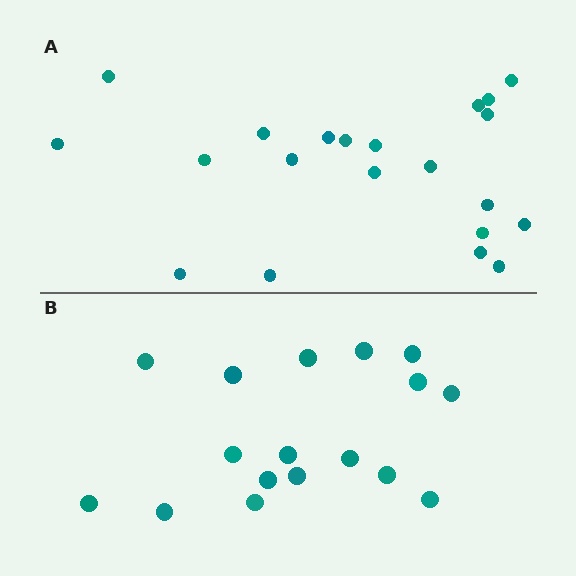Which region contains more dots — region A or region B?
Region A (the top region) has more dots.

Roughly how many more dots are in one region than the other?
Region A has about 4 more dots than region B.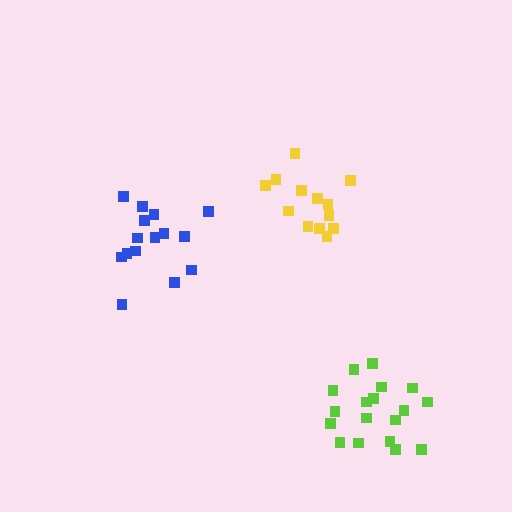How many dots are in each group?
Group 1: 13 dots, Group 2: 15 dots, Group 3: 18 dots (46 total).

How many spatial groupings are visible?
There are 3 spatial groupings.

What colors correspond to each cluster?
The clusters are colored: yellow, blue, lime.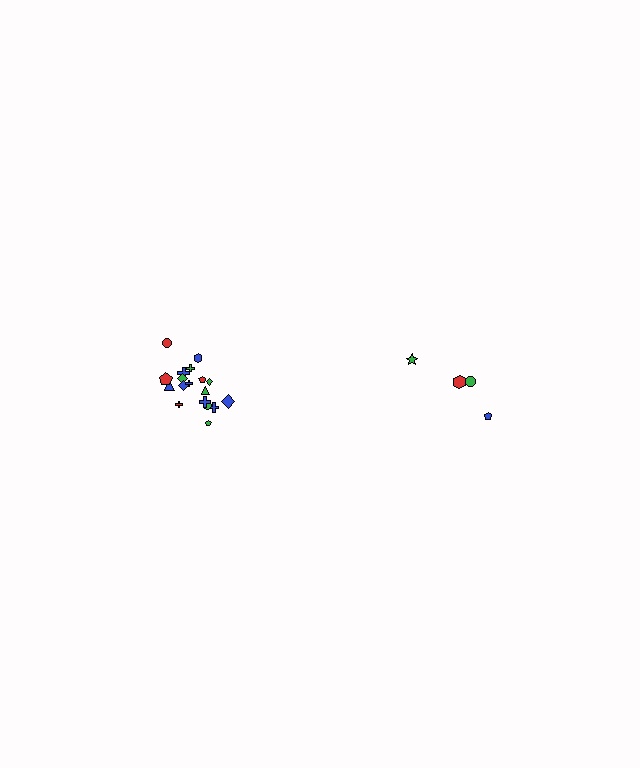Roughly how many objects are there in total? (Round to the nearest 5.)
Roughly 20 objects in total.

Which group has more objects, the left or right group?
The left group.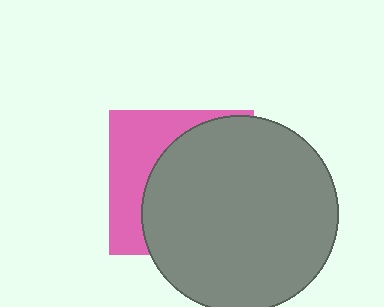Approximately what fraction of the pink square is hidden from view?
Roughly 65% of the pink square is hidden behind the gray circle.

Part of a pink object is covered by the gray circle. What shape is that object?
It is a square.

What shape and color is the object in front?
The object in front is a gray circle.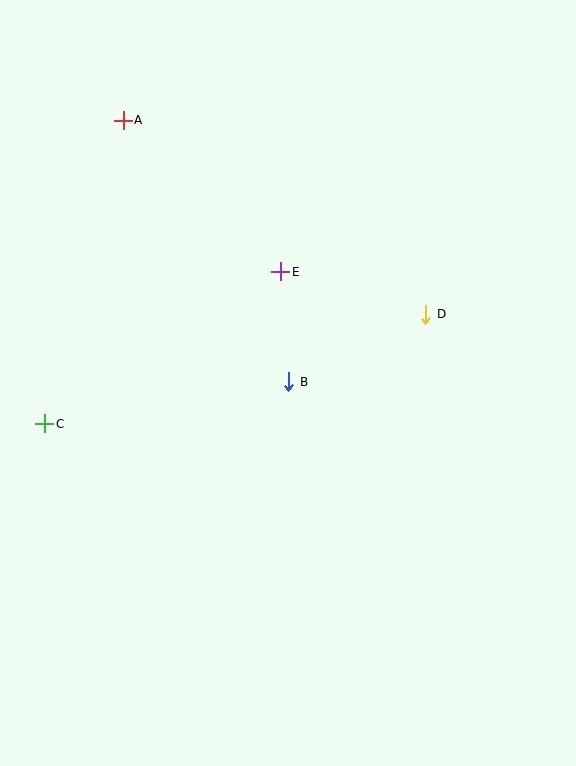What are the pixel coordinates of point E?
Point E is at (281, 272).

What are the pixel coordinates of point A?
Point A is at (123, 120).